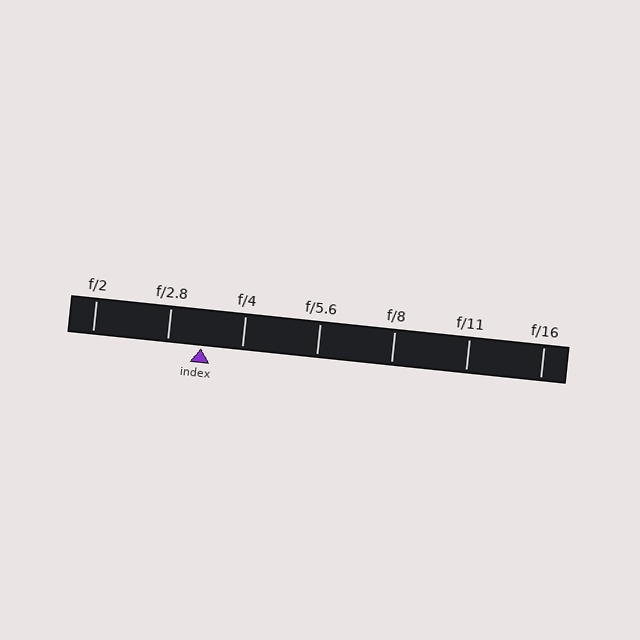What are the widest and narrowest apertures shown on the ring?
The widest aperture shown is f/2 and the narrowest is f/16.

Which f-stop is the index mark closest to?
The index mark is closest to f/2.8.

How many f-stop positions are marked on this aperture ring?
There are 7 f-stop positions marked.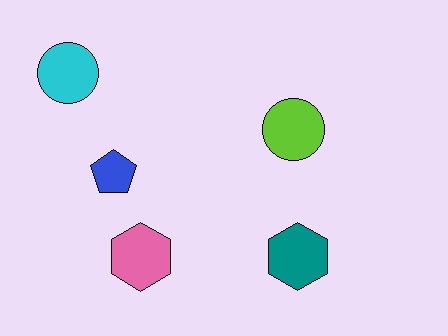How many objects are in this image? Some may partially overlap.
There are 5 objects.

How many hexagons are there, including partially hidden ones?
There are 2 hexagons.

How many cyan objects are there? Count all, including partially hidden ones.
There is 1 cyan object.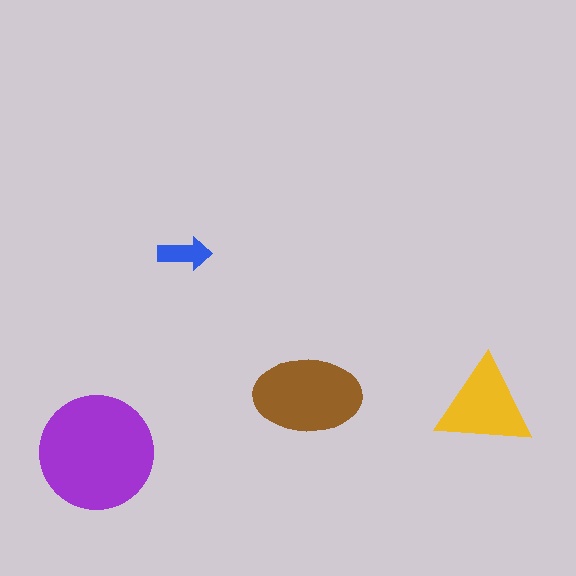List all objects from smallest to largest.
The blue arrow, the yellow triangle, the brown ellipse, the purple circle.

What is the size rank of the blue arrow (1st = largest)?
4th.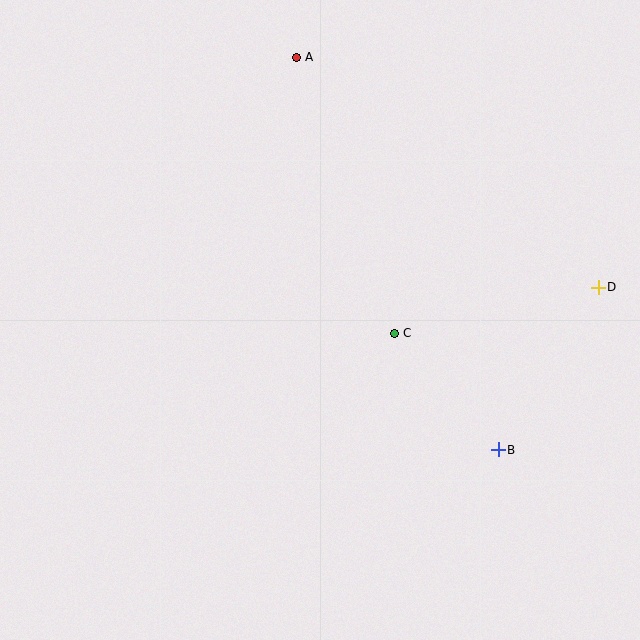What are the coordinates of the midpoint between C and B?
The midpoint between C and B is at (446, 392).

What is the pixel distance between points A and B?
The distance between A and B is 441 pixels.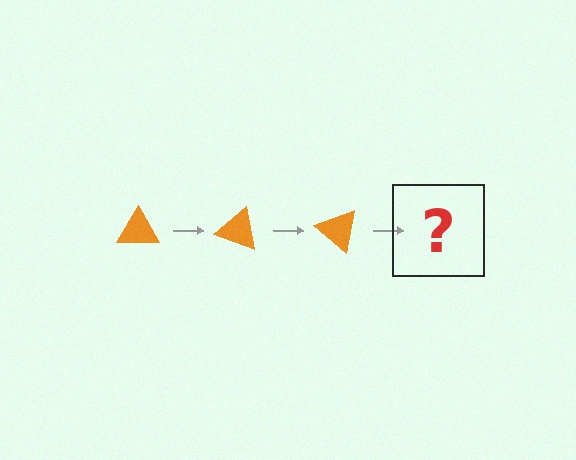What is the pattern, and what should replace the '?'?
The pattern is that the triangle rotates 20 degrees each step. The '?' should be an orange triangle rotated 60 degrees.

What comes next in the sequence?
The next element should be an orange triangle rotated 60 degrees.